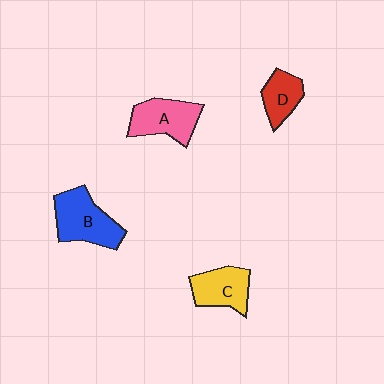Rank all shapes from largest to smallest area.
From largest to smallest: B (blue), A (pink), C (yellow), D (red).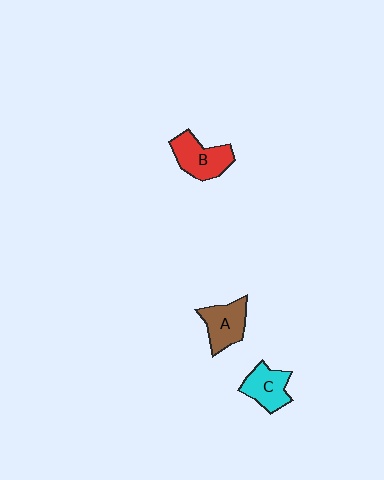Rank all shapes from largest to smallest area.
From largest to smallest: B (red), A (brown), C (cyan).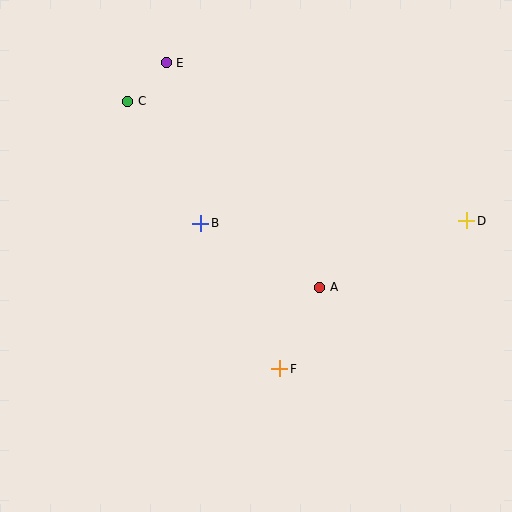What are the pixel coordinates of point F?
Point F is at (280, 369).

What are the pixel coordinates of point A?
Point A is at (320, 287).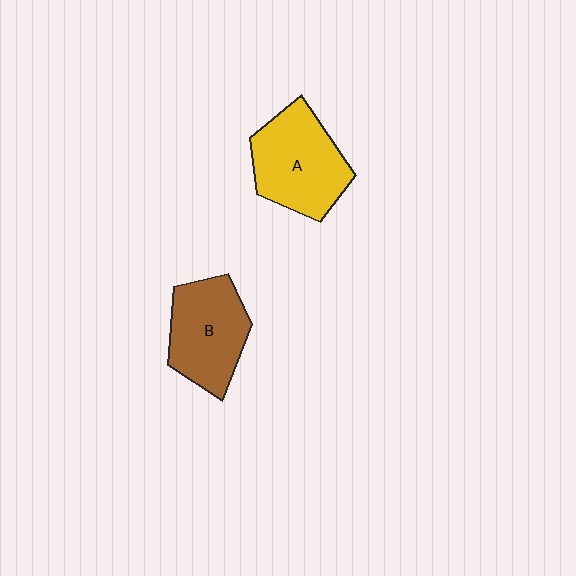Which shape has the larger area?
Shape A (yellow).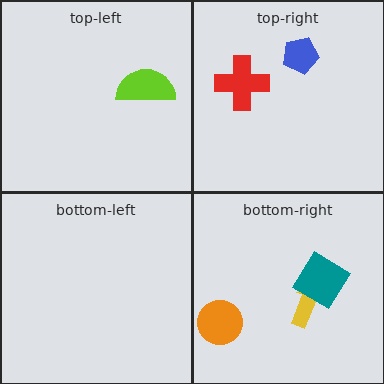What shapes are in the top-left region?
The lime semicircle.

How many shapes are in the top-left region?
1.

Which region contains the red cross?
The top-right region.